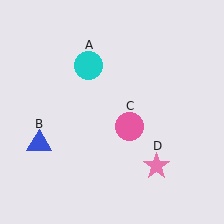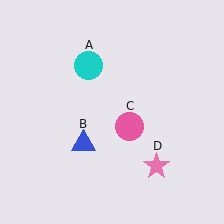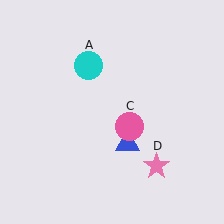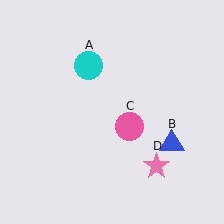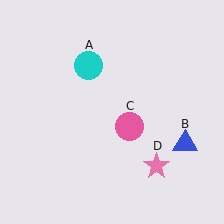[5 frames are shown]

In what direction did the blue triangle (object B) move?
The blue triangle (object B) moved right.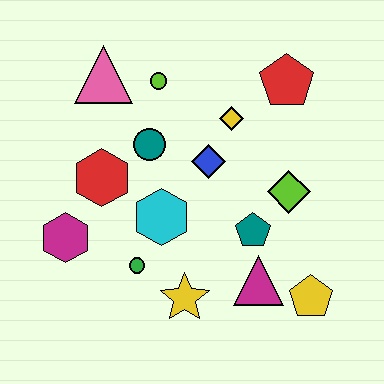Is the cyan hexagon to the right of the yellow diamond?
No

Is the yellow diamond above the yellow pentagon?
Yes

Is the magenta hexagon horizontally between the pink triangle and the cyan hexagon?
No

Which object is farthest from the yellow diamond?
The magenta hexagon is farthest from the yellow diamond.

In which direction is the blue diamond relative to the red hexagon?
The blue diamond is to the right of the red hexagon.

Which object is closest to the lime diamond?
The teal pentagon is closest to the lime diamond.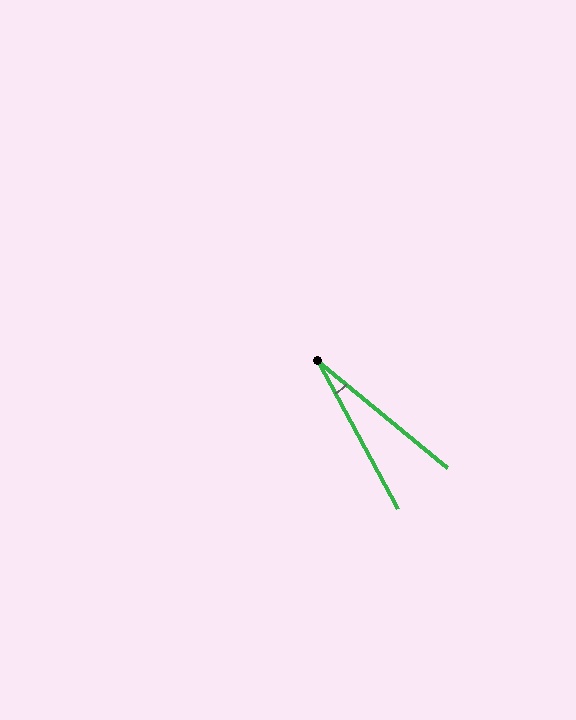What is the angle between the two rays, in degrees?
Approximately 22 degrees.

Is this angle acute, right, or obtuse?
It is acute.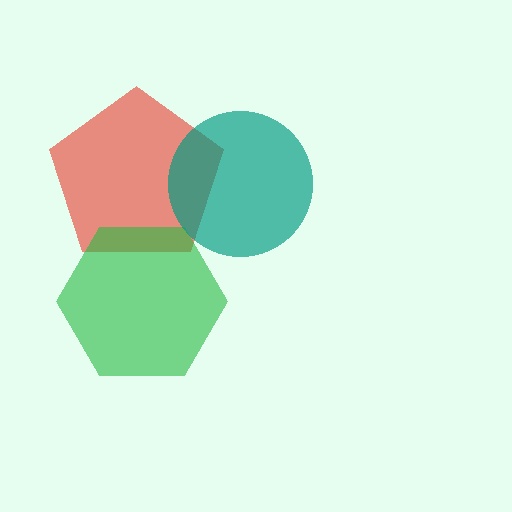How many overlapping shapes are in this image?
There are 3 overlapping shapes in the image.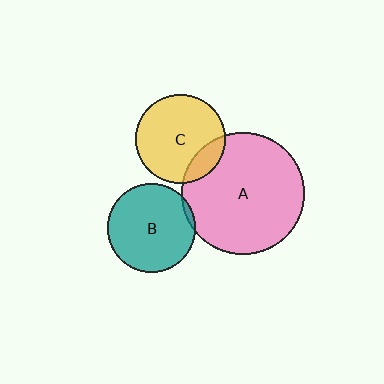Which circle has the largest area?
Circle A (pink).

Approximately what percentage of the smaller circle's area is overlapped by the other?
Approximately 15%.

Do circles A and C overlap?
Yes.